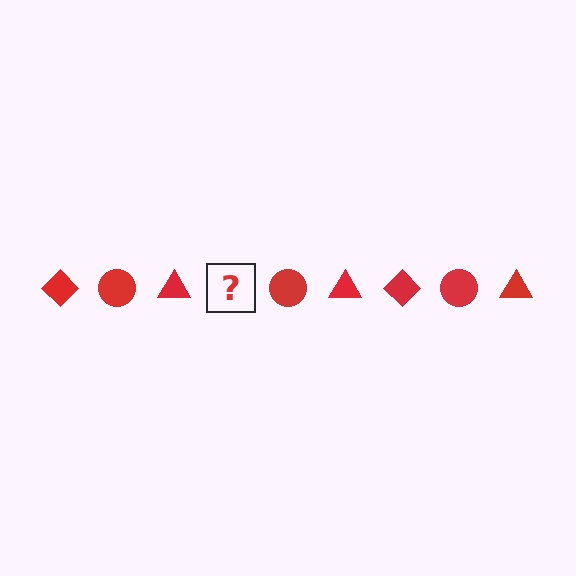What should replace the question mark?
The question mark should be replaced with a red diamond.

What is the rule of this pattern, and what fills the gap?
The rule is that the pattern cycles through diamond, circle, triangle shapes in red. The gap should be filled with a red diamond.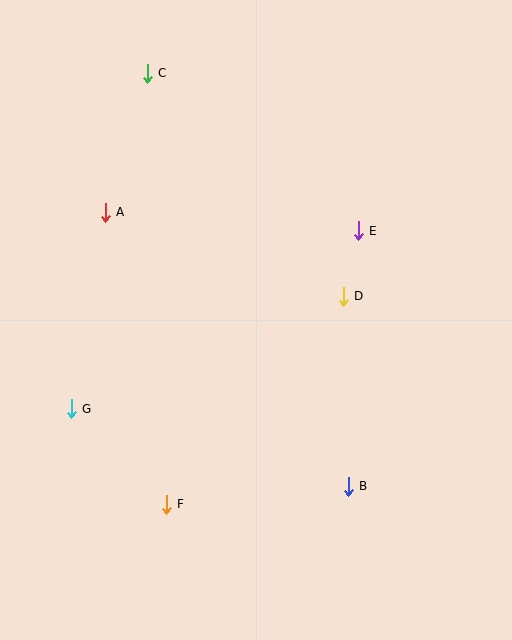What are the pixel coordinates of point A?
Point A is at (105, 212).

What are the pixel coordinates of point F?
Point F is at (166, 504).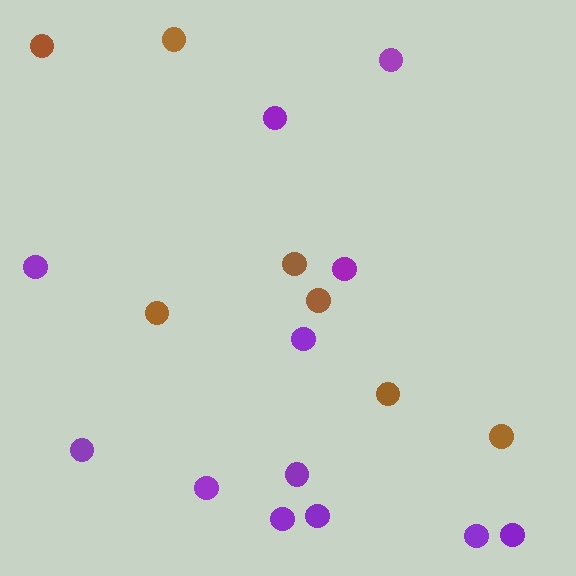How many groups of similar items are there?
There are 2 groups: one group of purple circles (12) and one group of brown circles (7).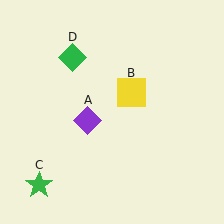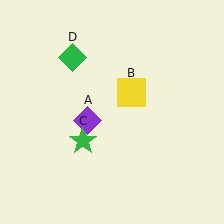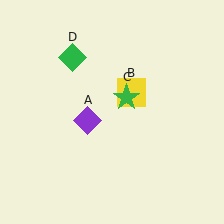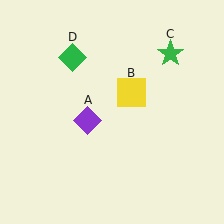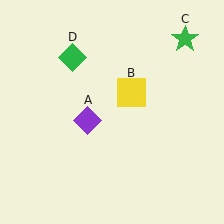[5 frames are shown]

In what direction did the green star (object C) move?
The green star (object C) moved up and to the right.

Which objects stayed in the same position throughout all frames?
Purple diamond (object A) and yellow square (object B) and green diamond (object D) remained stationary.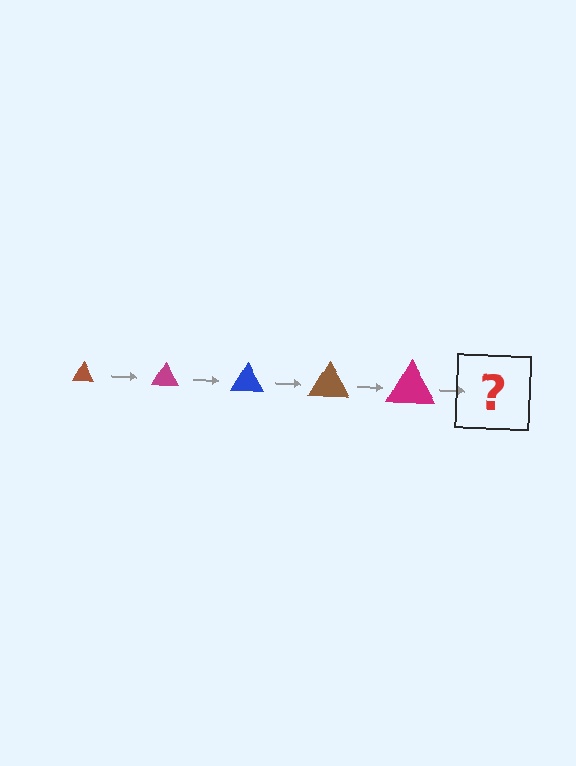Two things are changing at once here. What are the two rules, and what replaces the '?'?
The two rules are that the triangle grows larger each step and the color cycles through brown, magenta, and blue. The '?' should be a blue triangle, larger than the previous one.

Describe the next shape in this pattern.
It should be a blue triangle, larger than the previous one.